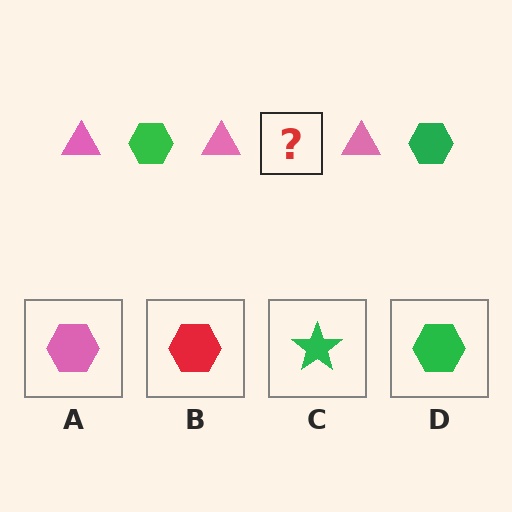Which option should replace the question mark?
Option D.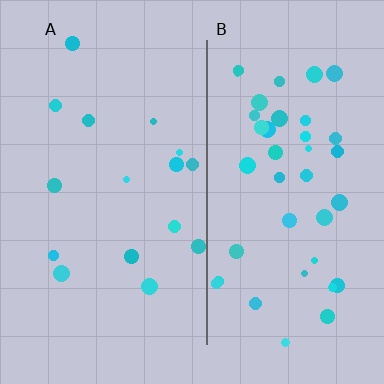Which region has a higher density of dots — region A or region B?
B (the right).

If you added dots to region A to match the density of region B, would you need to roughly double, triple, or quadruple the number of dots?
Approximately triple.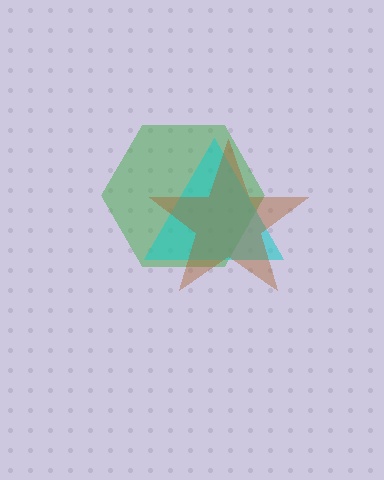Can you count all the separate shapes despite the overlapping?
Yes, there are 3 separate shapes.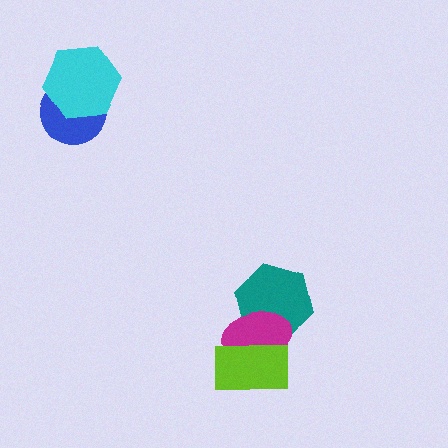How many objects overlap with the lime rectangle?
1 object overlaps with the lime rectangle.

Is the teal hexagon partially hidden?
Yes, it is partially covered by another shape.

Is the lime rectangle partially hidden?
No, no other shape covers it.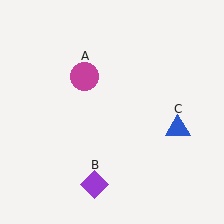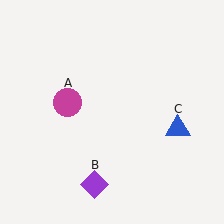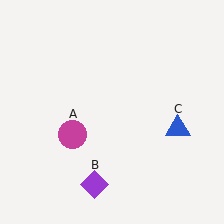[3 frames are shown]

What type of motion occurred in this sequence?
The magenta circle (object A) rotated counterclockwise around the center of the scene.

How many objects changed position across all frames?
1 object changed position: magenta circle (object A).